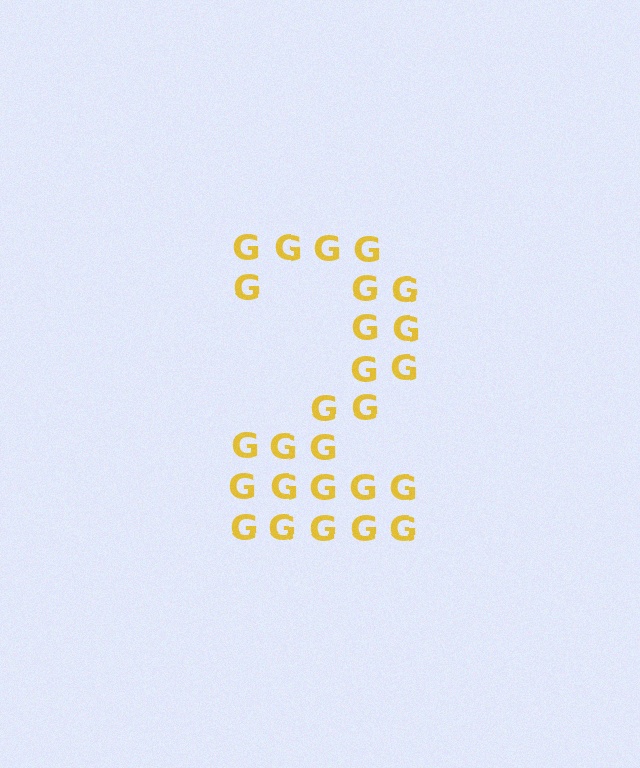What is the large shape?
The large shape is the digit 2.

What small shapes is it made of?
It is made of small letter G's.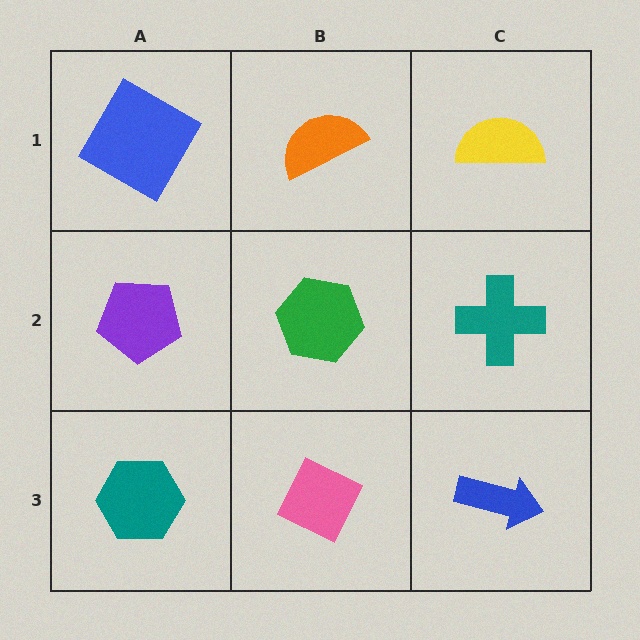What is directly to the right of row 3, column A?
A pink diamond.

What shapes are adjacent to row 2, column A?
A blue diamond (row 1, column A), a teal hexagon (row 3, column A), a green hexagon (row 2, column B).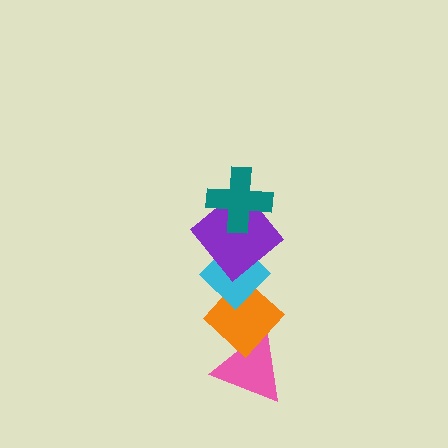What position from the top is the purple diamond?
The purple diamond is 2nd from the top.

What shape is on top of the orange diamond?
The cyan diamond is on top of the orange diamond.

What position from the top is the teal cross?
The teal cross is 1st from the top.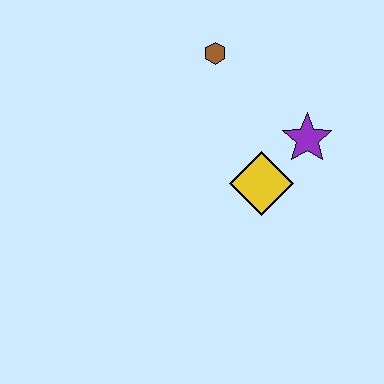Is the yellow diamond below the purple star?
Yes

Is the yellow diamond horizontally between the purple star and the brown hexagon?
Yes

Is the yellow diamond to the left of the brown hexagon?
No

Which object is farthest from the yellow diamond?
The brown hexagon is farthest from the yellow diamond.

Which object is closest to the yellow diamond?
The purple star is closest to the yellow diamond.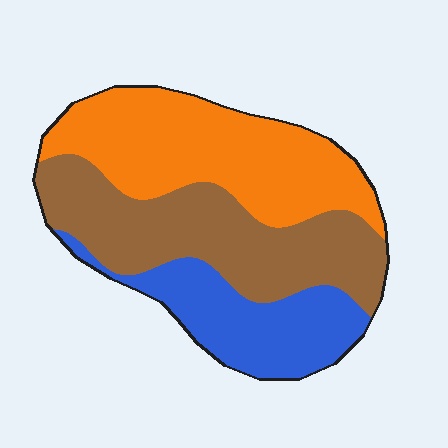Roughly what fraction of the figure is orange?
Orange takes up about three eighths (3/8) of the figure.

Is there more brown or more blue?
Brown.